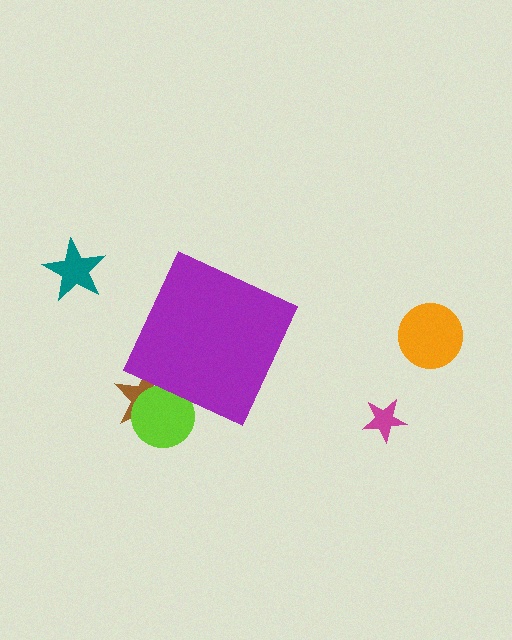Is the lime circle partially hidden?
Yes, the lime circle is partially hidden behind the purple diamond.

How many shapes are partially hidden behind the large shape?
2 shapes are partially hidden.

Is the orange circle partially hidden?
No, the orange circle is fully visible.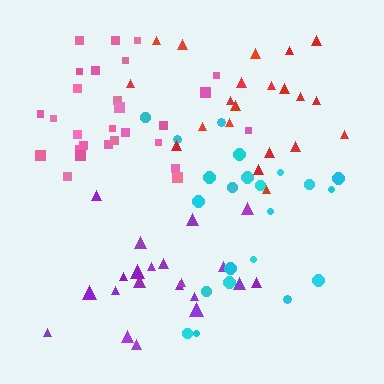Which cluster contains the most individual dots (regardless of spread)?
Pink (30).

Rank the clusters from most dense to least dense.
pink, cyan, purple, red.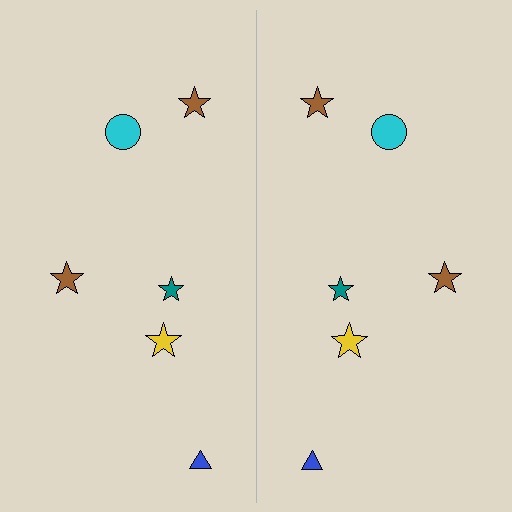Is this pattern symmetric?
Yes, this pattern has bilateral (reflection) symmetry.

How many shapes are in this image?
There are 12 shapes in this image.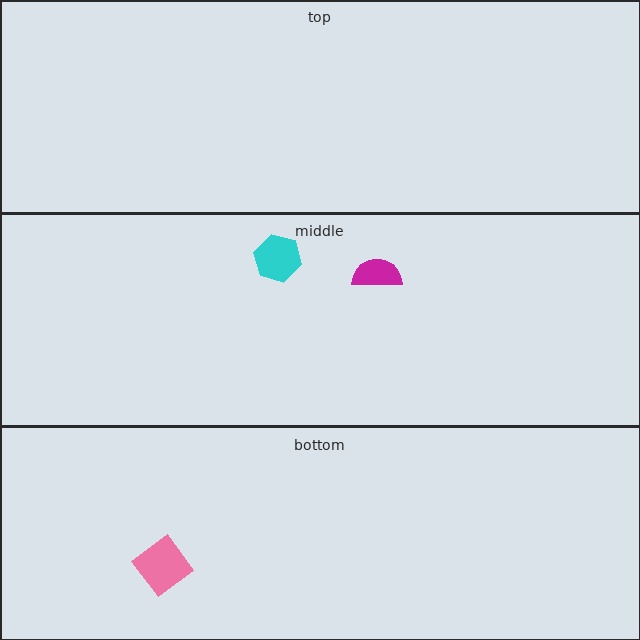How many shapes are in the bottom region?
1.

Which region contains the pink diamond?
The bottom region.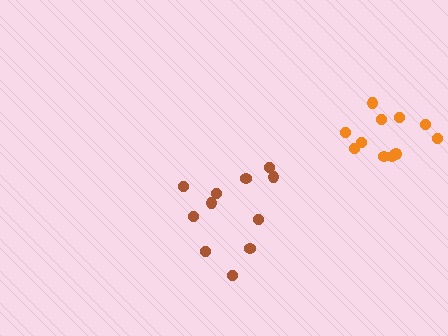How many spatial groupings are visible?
There are 2 spatial groupings.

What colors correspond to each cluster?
The clusters are colored: brown, orange.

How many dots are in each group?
Group 1: 11 dots, Group 2: 11 dots (22 total).